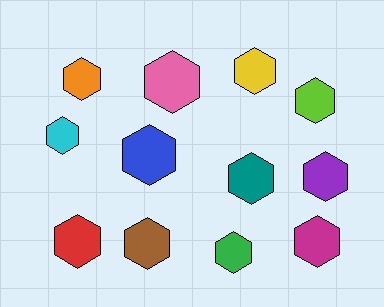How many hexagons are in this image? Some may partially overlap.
There are 12 hexagons.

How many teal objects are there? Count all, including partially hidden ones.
There is 1 teal object.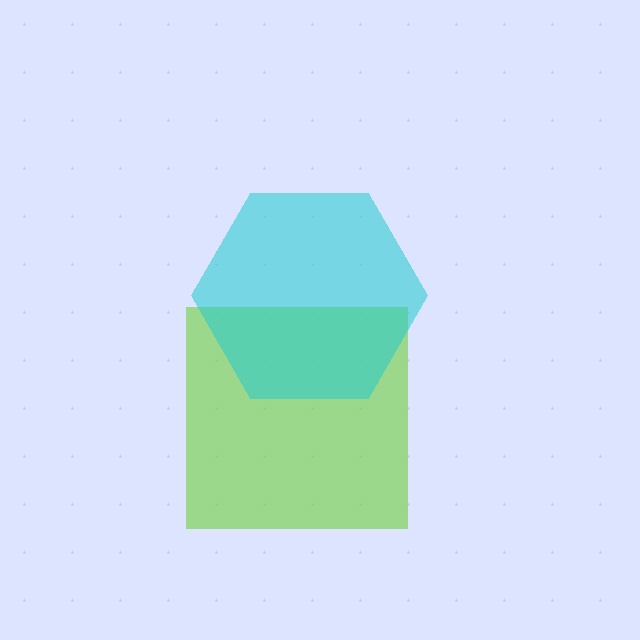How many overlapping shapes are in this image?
There are 2 overlapping shapes in the image.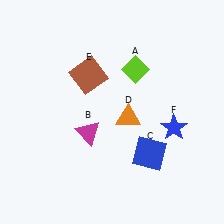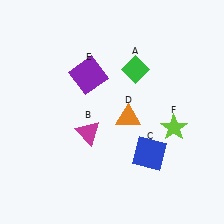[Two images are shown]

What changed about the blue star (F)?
In Image 1, F is blue. In Image 2, it changed to lime.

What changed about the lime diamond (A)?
In Image 1, A is lime. In Image 2, it changed to green.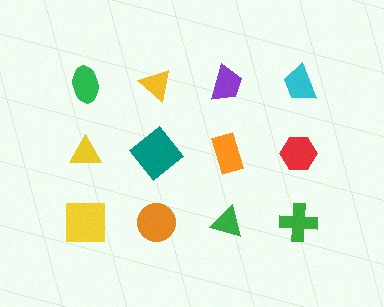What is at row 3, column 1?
A yellow square.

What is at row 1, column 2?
A yellow triangle.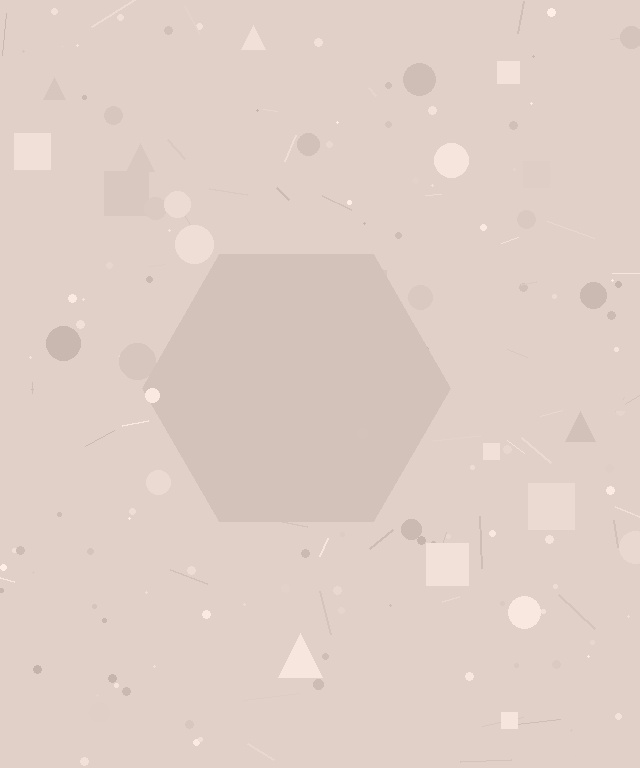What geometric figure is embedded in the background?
A hexagon is embedded in the background.